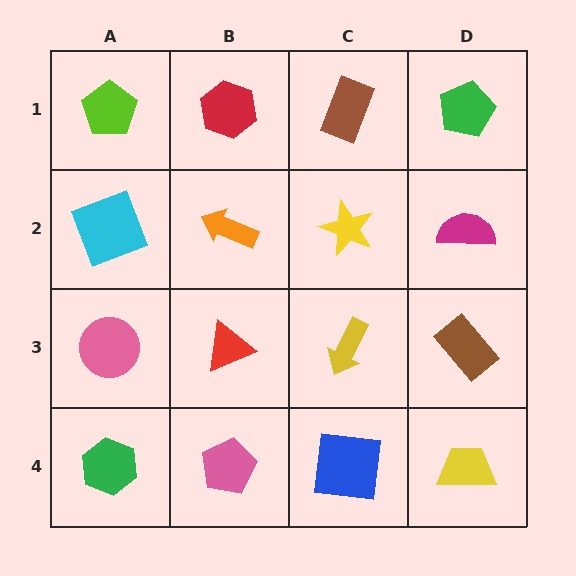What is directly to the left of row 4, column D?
A blue square.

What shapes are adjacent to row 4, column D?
A brown rectangle (row 3, column D), a blue square (row 4, column C).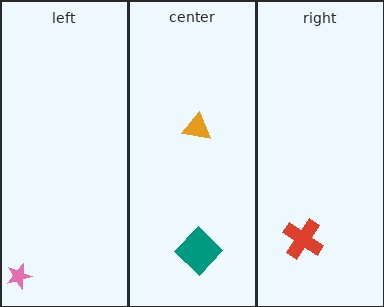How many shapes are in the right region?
1.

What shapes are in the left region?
The pink star.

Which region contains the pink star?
The left region.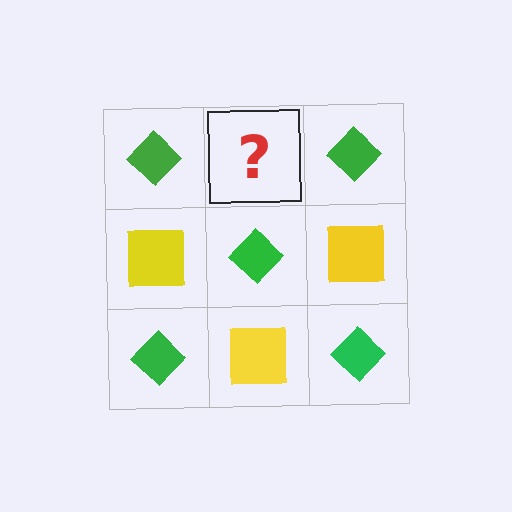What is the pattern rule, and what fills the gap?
The rule is that it alternates green diamond and yellow square in a checkerboard pattern. The gap should be filled with a yellow square.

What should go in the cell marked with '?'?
The missing cell should contain a yellow square.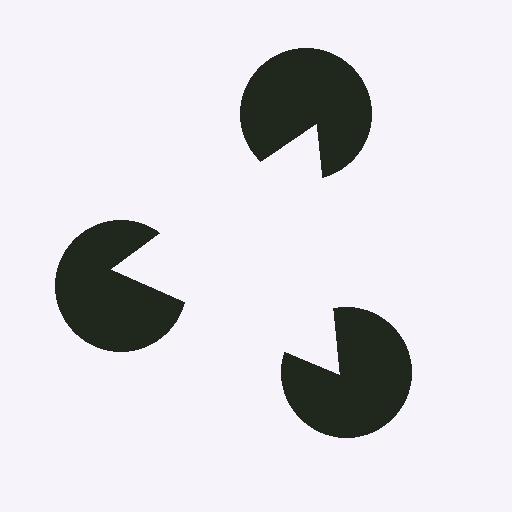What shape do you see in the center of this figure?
An illusory triangle — its edges are inferred from the aligned wedge cuts in the pac-man discs, not physically drawn.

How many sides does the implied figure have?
3 sides.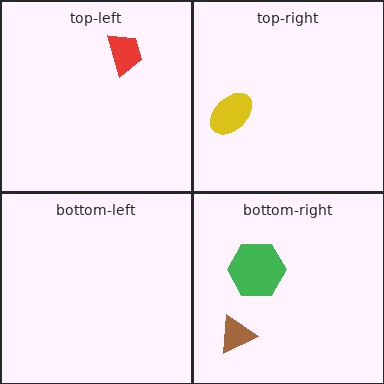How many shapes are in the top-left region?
1.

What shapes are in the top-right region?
The yellow ellipse.